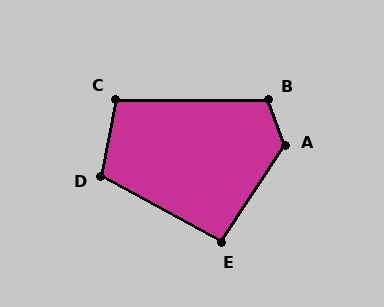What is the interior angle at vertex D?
Approximately 108 degrees (obtuse).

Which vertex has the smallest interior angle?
E, at approximately 94 degrees.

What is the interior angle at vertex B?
Approximately 110 degrees (obtuse).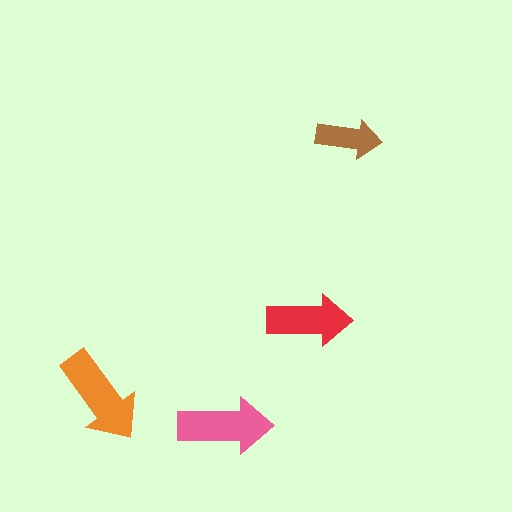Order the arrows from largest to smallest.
the orange one, the pink one, the red one, the brown one.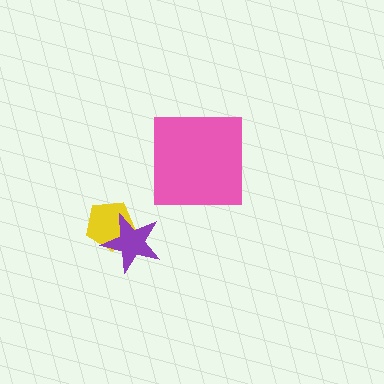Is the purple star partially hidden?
No, no other shape covers it.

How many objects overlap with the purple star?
1 object overlaps with the purple star.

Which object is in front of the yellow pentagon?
The purple star is in front of the yellow pentagon.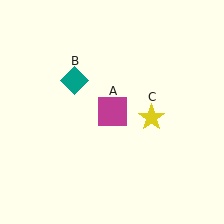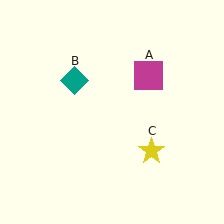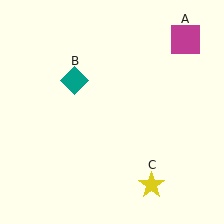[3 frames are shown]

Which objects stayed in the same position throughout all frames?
Teal diamond (object B) remained stationary.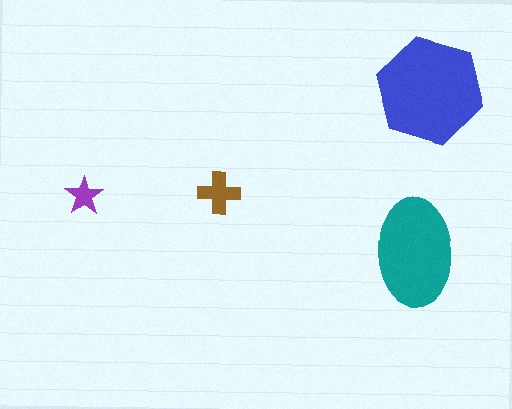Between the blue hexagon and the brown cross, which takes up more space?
The blue hexagon.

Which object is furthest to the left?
The purple star is leftmost.